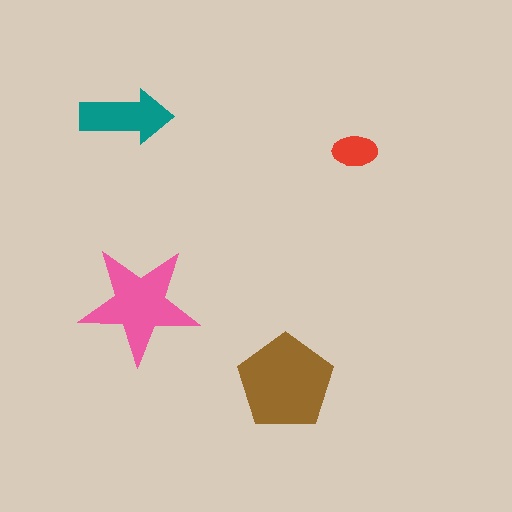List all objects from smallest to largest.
The red ellipse, the teal arrow, the pink star, the brown pentagon.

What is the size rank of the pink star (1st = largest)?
2nd.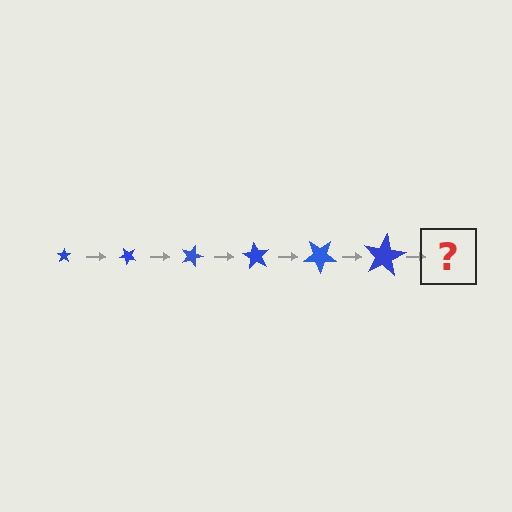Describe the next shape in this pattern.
It should be a star, larger than the previous one and rotated 270 degrees from the start.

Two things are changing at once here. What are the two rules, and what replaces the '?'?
The two rules are that the star grows larger each step and it rotates 45 degrees each step. The '?' should be a star, larger than the previous one and rotated 270 degrees from the start.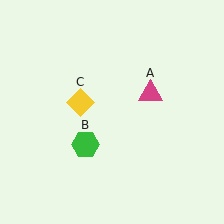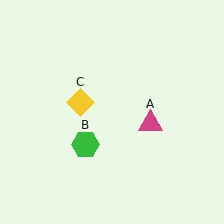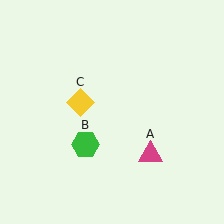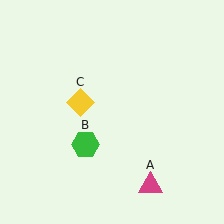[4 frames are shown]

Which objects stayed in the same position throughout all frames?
Green hexagon (object B) and yellow diamond (object C) remained stationary.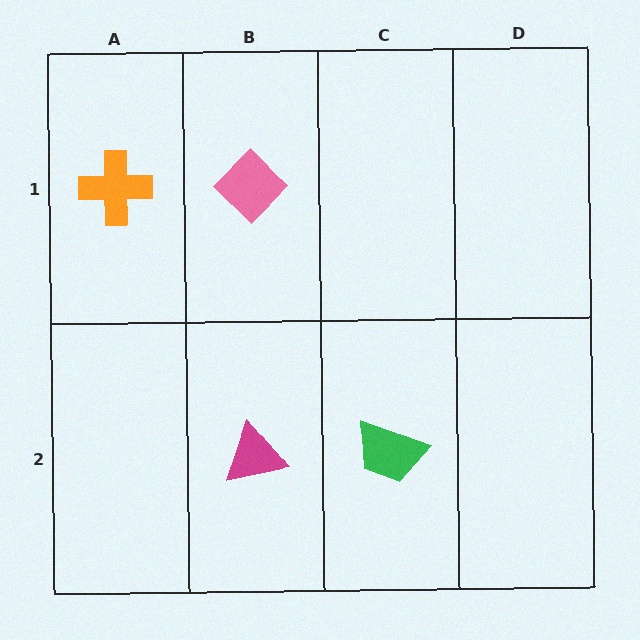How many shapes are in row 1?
2 shapes.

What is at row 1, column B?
A pink diamond.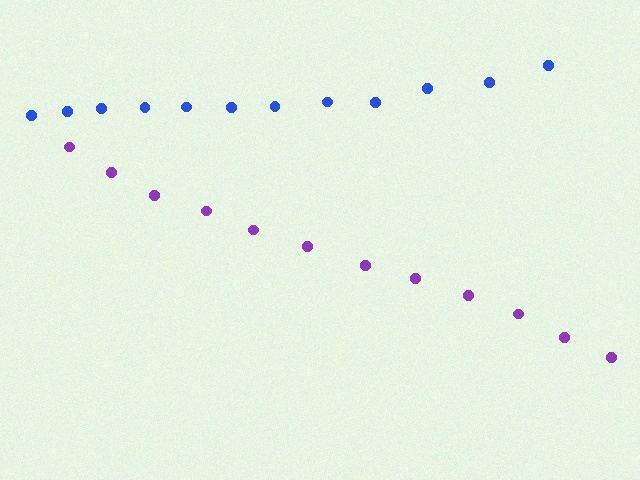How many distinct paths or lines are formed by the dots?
There are 2 distinct paths.